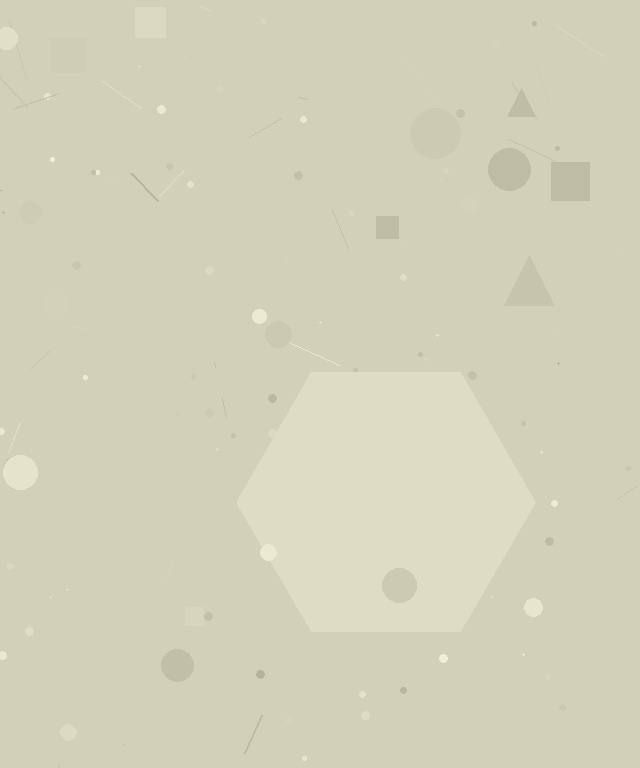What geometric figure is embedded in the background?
A hexagon is embedded in the background.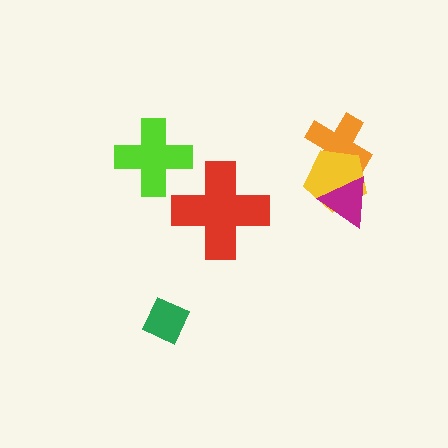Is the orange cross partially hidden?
Yes, it is partially covered by another shape.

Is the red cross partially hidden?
No, no other shape covers it.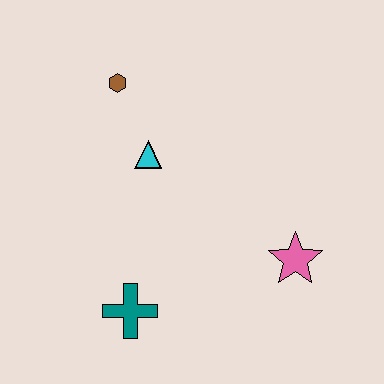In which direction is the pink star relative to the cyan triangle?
The pink star is to the right of the cyan triangle.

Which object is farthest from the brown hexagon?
The pink star is farthest from the brown hexagon.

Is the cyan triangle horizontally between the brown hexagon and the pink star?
Yes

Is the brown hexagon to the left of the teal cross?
Yes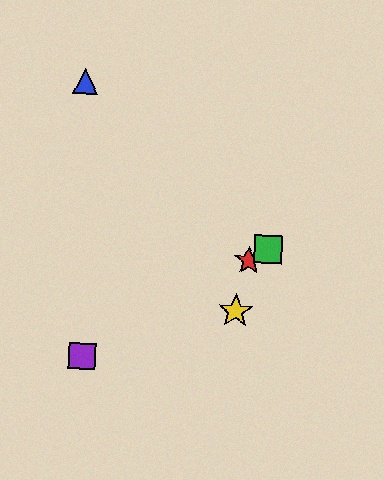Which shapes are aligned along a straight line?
The red star, the green square, the purple square are aligned along a straight line.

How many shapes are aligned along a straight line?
3 shapes (the red star, the green square, the purple square) are aligned along a straight line.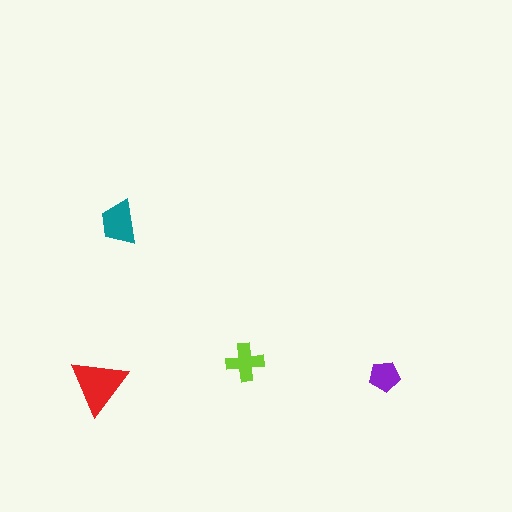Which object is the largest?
The red triangle.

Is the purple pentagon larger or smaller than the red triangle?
Smaller.